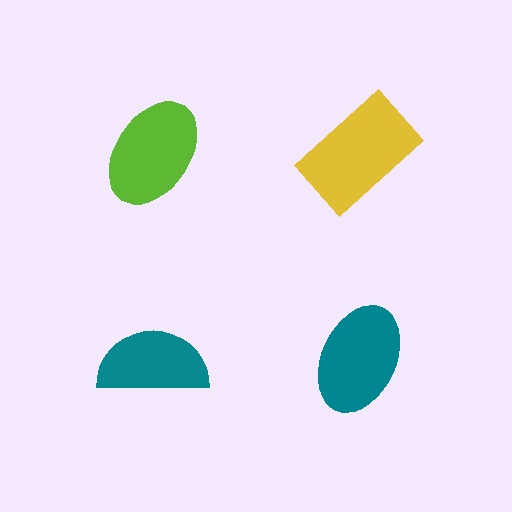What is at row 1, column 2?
A yellow rectangle.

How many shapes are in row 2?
2 shapes.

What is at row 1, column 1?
A lime ellipse.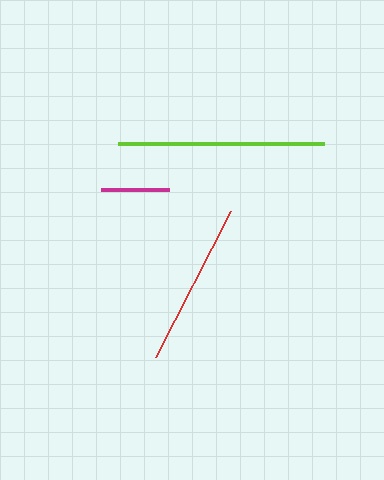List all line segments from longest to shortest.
From longest to shortest: lime, red, magenta.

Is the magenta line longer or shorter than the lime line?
The lime line is longer than the magenta line.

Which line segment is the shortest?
The magenta line is the shortest at approximately 68 pixels.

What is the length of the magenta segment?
The magenta segment is approximately 68 pixels long.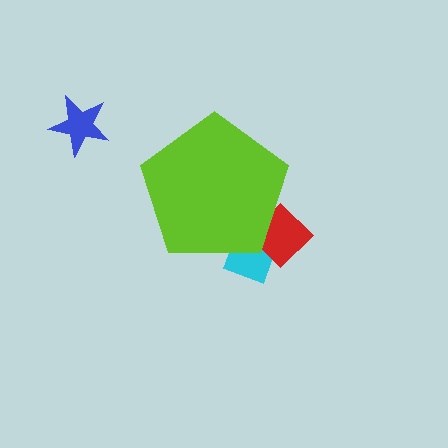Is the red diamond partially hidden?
Yes, the red diamond is partially hidden behind the lime pentagon.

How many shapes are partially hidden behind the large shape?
2 shapes are partially hidden.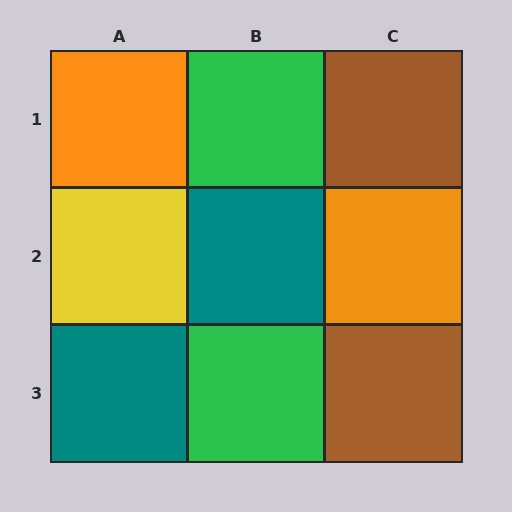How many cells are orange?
2 cells are orange.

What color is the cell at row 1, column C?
Brown.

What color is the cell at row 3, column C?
Brown.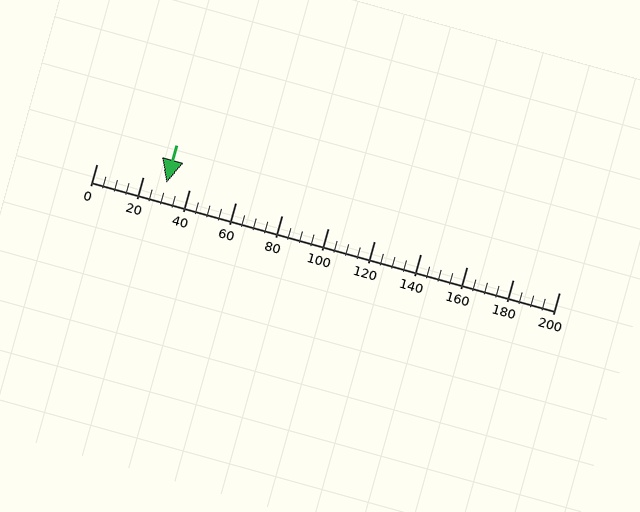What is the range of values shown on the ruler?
The ruler shows values from 0 to 200.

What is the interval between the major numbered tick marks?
The major tick marks are spaced 20 units apart.